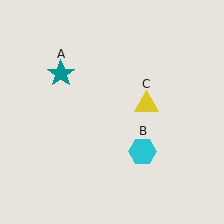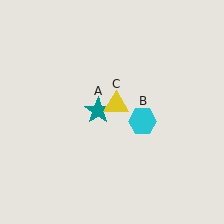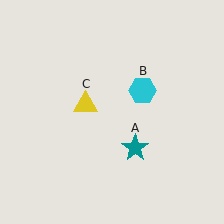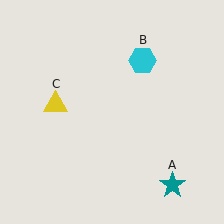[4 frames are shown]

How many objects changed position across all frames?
3 objects changed position: teal star (object A), cyan hexagon (object B), yellow triangle (object C).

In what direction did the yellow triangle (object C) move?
The yellow triangle (object C) moved left.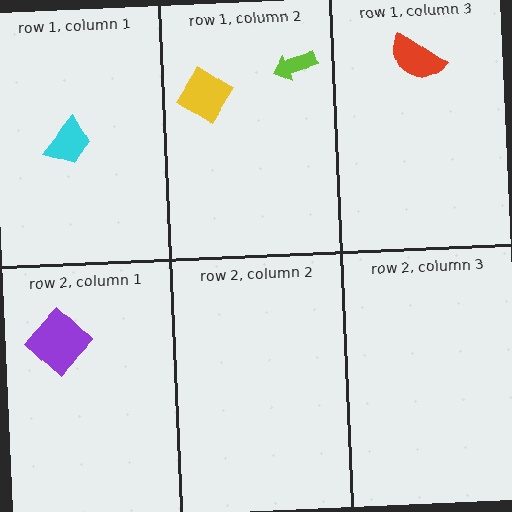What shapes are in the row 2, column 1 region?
The purple diamond.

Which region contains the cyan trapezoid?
The row 1, column 1 region.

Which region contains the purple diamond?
The row 2, column 1 region.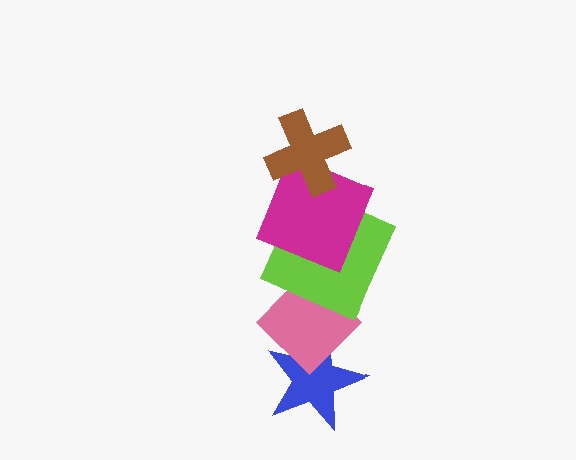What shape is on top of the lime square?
The magenta square is on top of the lime square.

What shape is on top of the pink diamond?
The lime square is on top of the pink diamond.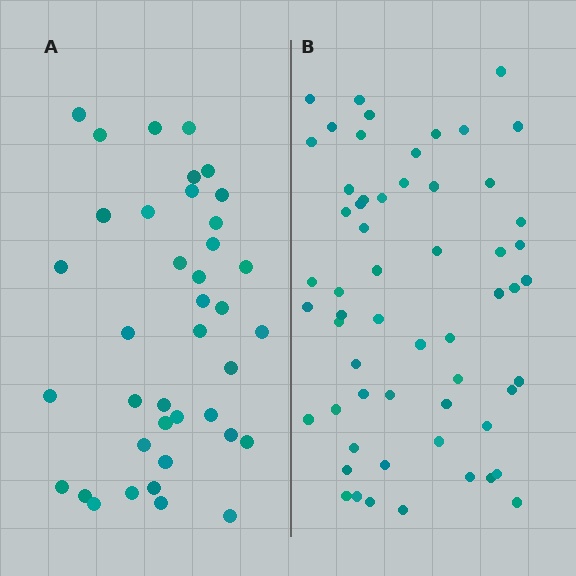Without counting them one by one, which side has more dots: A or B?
Region B (the right region) has more dots.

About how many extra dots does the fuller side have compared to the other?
Region B has approximately 20 more dots than region A.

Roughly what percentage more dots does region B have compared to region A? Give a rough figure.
About 50% more.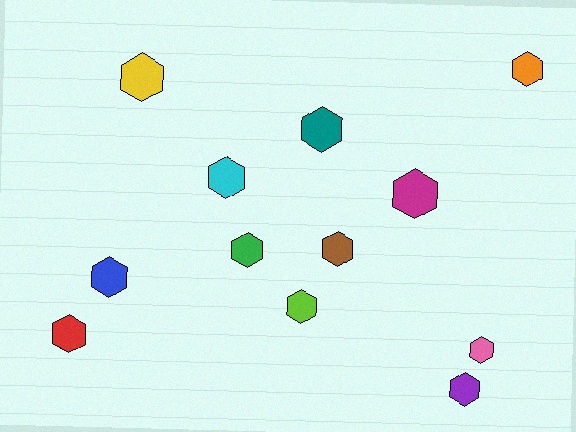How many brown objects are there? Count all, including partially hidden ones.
There is 1 brown object.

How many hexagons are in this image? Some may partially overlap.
There are 12 hexagons.